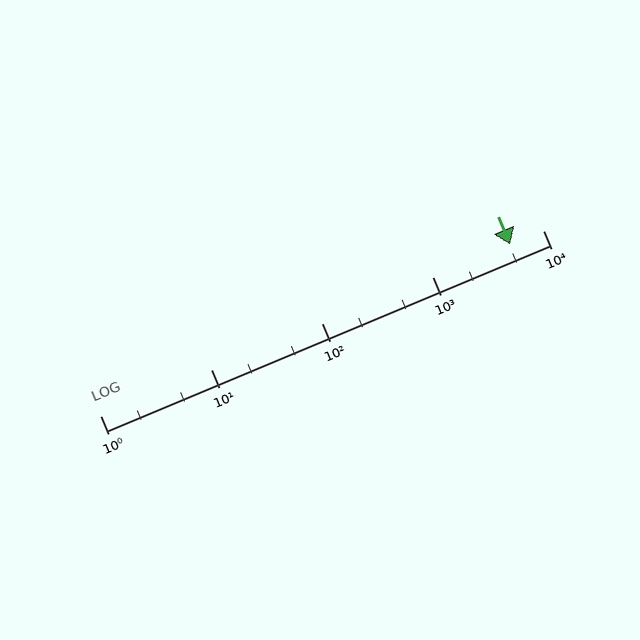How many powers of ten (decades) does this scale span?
The scale spans 4 decades, from 1 to 10000.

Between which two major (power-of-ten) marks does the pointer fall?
The pointer is between 1000 and 10000.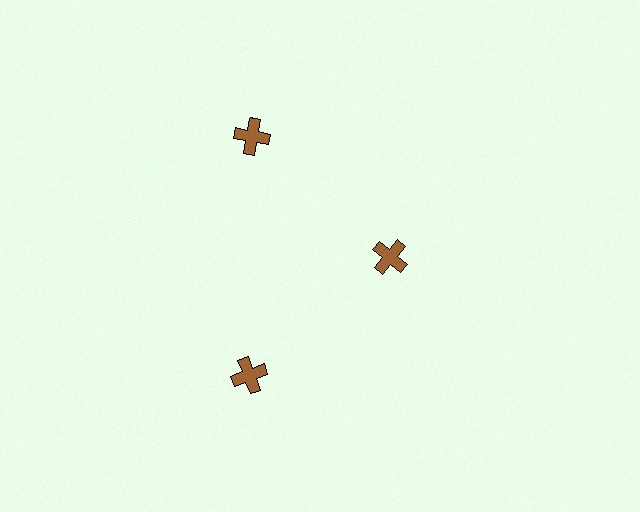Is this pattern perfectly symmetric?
No. The 3 brown crosses are arranged in a ring, but one element near the 3 o'clock position is pulled inward toward the center, breaking the 3-fold rotational symmetry.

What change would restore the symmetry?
The symmetry would be restored by moving it outward, back onto the ring so that all 3 crosses sit at equal angles and equal distance from the center.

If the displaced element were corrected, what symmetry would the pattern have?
It would have 3-fold rotational symmetry — the pattern would map onto itself every 120 degrees.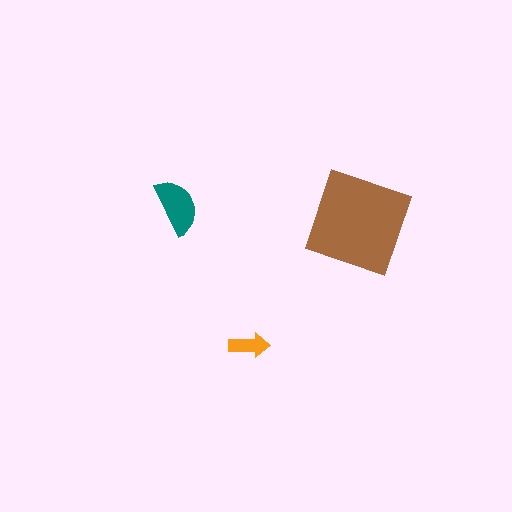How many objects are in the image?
There are 3 objects in the image.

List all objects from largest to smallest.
The brown diamond, the teal semicircle, the orange arrow.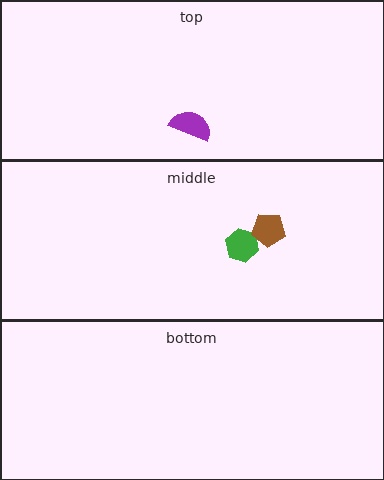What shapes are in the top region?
The purple semicircle.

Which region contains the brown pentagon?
The middle region.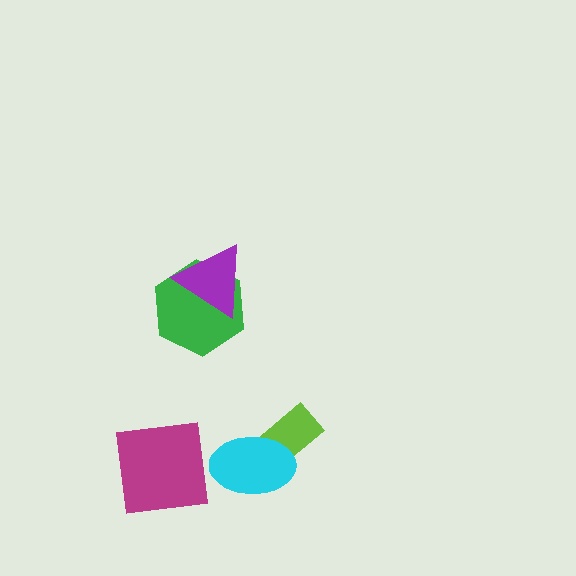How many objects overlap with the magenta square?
0 objects overlap with the magenta square.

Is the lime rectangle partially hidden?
Yes, it is partially covered by another shape.